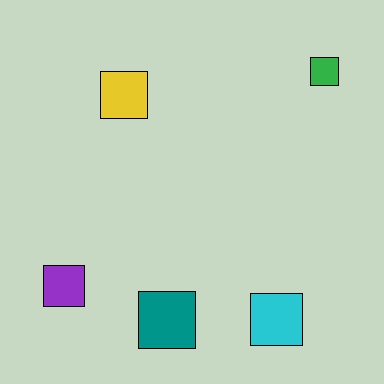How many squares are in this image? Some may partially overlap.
There are 5 squares.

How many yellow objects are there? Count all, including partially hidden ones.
There is 1 yellow object.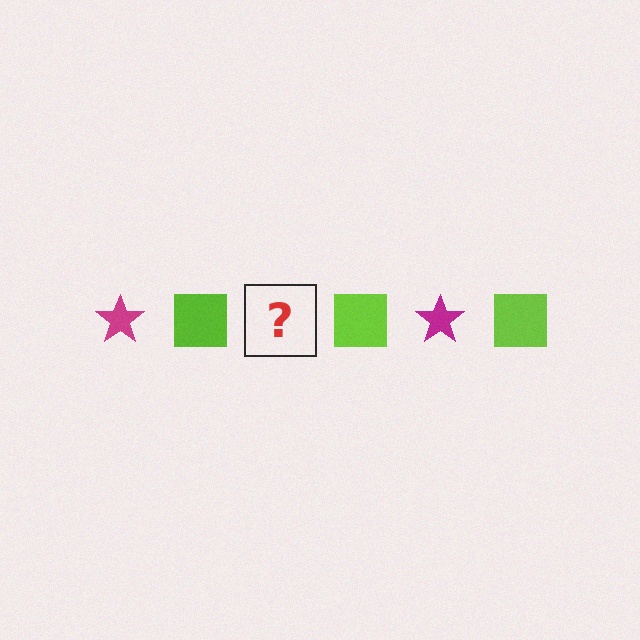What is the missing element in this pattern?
The missing element is a magenta star.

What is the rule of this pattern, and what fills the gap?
The rule is that the pattern alternates between magenta star and lime square. The gap should be filled with a magenta star.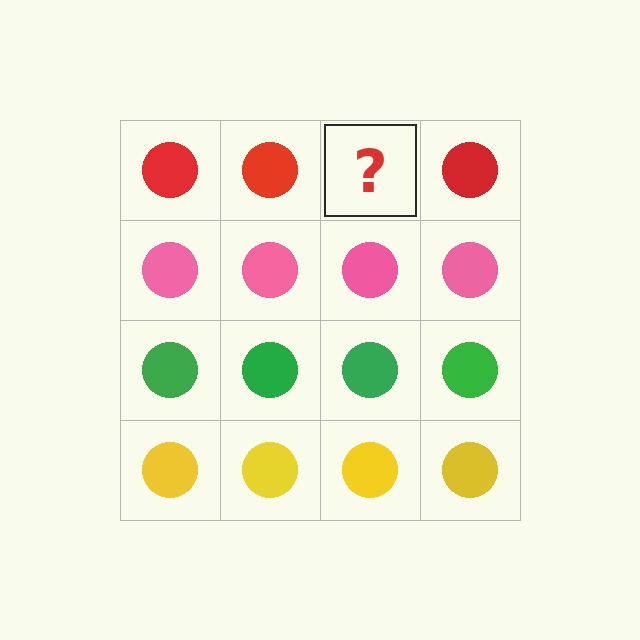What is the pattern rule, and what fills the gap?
The rule is that each row has a consistent color. The gap should be filled with a red circle.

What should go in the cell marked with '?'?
The missing cell should contain a red circle.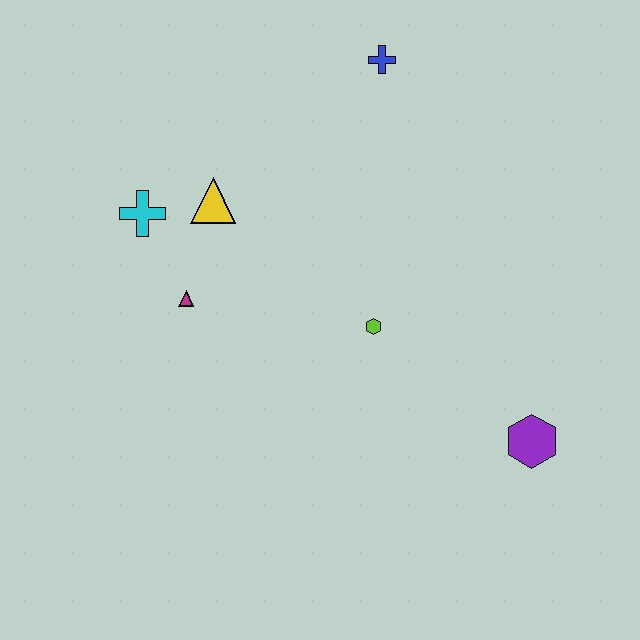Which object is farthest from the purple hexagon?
The cyan cross is farthest from the purple hexagon.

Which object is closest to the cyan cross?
The yellow triangle is closest to the cyan cross.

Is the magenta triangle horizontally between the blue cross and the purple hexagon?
No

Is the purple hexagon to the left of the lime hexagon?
No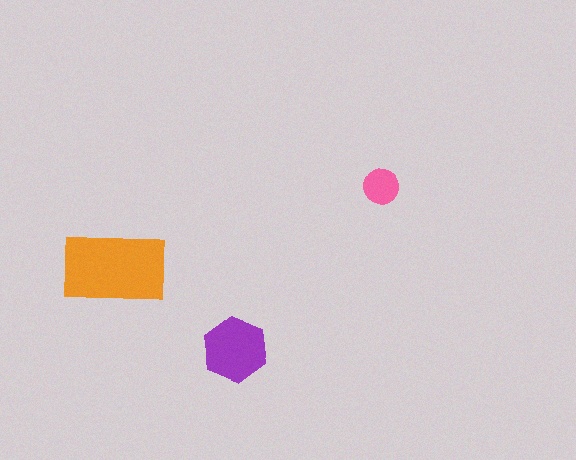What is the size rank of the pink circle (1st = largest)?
3rd.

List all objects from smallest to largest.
The pink circle, the purple hexagon, the orange rectangle.